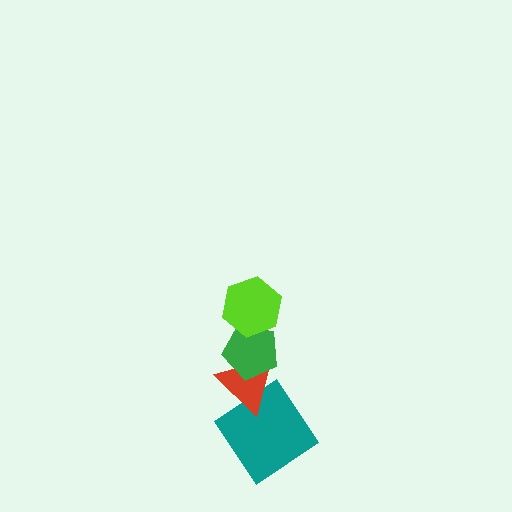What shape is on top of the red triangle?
The green pentagon is on top of the red triangle.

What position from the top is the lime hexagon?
The lime hexagon is 1st from the top.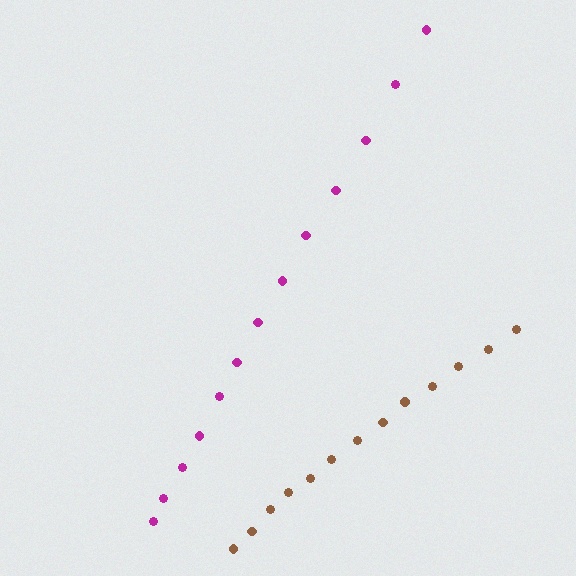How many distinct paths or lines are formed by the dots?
There are 2 distinct paths.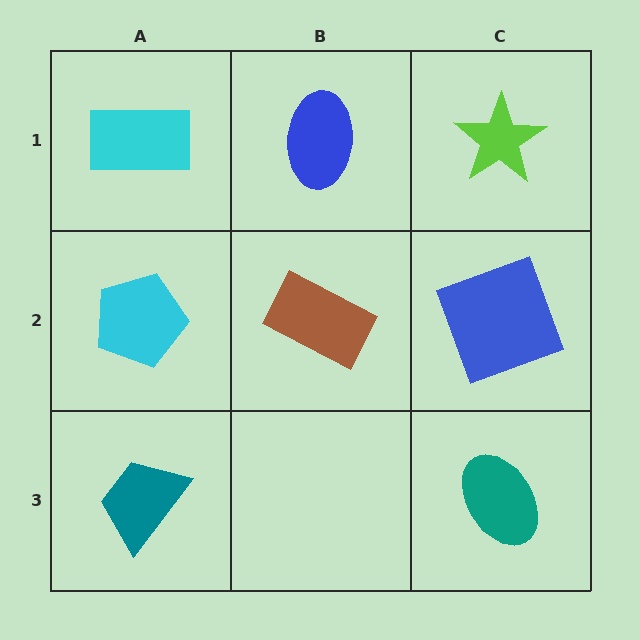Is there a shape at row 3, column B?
No, that cell is empty.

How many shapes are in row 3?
2 shapes.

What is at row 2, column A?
A cyan pentagon.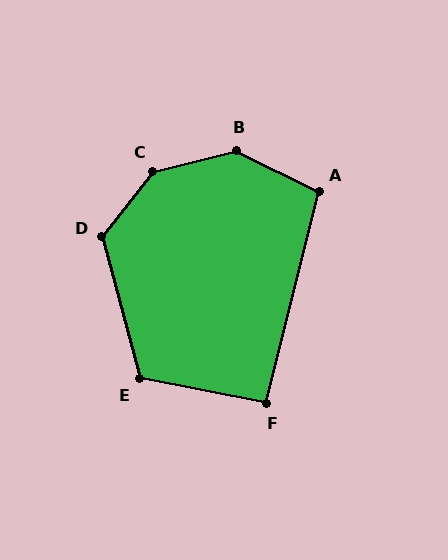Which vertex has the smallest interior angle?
F, at approximately 93 degrees.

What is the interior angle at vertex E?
Approximately 116 degrees (obtuse).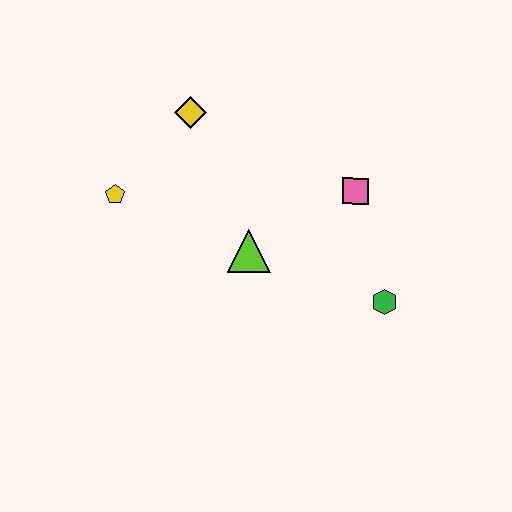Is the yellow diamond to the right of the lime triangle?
No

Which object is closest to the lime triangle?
The pink square is closest to the lime triangle.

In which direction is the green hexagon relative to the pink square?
The green hexagon is below the pink square.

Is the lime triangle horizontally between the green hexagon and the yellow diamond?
Yes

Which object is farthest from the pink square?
The yellow pentagon is farthest from the pink square.